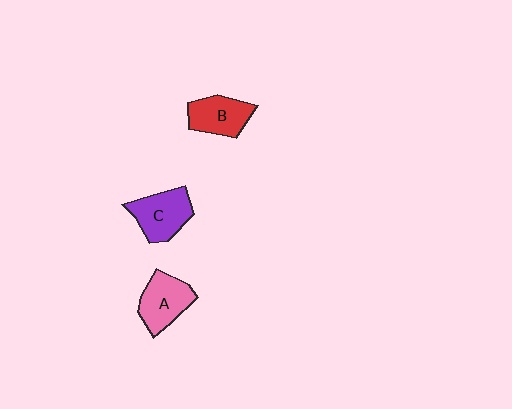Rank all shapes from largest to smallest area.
From largest to smallest: C (purple), A (pink), B (red).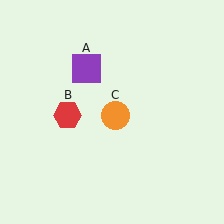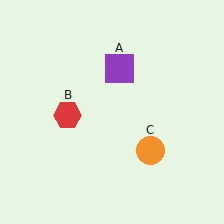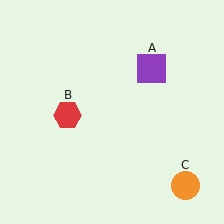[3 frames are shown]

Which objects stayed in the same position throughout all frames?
Red hexagon (object B) remained stationary.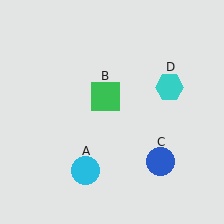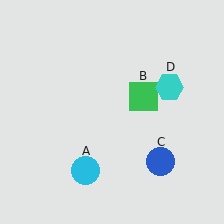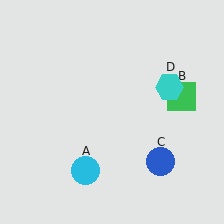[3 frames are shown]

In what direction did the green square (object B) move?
The green square (object B) moved right.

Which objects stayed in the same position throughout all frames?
Cyan circle (object A) and blue circle (object C) and cyan hexagon (object D) remained stationary.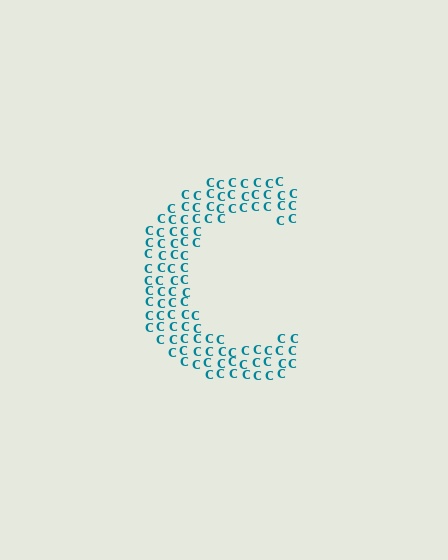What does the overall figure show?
The overall figure shows the letter C.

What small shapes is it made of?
It is made of small letter C's.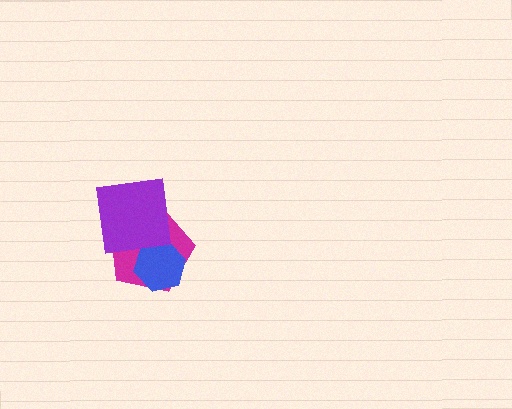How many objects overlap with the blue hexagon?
2 objects overlap with the blue hexagon.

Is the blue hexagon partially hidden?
Yes, it is partially covered by another shape.